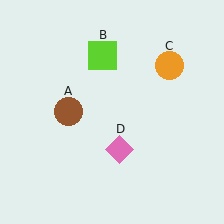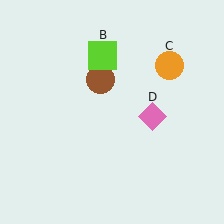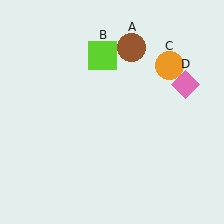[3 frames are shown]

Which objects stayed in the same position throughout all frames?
Lime square (object B) and orange circle (object C) remained stationary.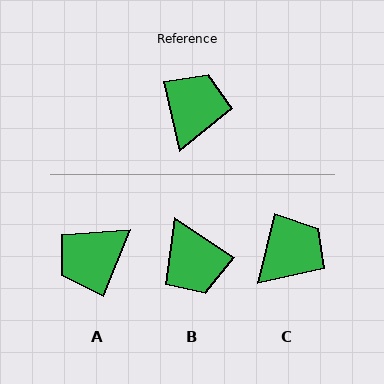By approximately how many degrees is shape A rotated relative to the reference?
Approximately 145 degrees counter-clockwise.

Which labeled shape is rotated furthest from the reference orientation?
A, about 145 degrees away.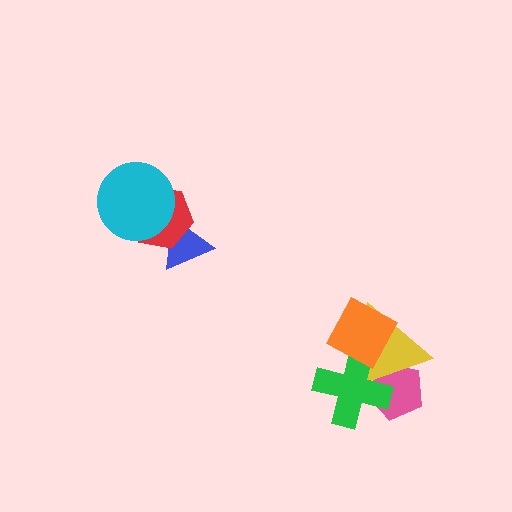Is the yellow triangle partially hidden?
Yes, it is partially covered by another shape.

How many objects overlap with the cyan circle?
1 object overlaps with the cyan circle.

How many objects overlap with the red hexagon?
2 objects overlap with the red hexagon.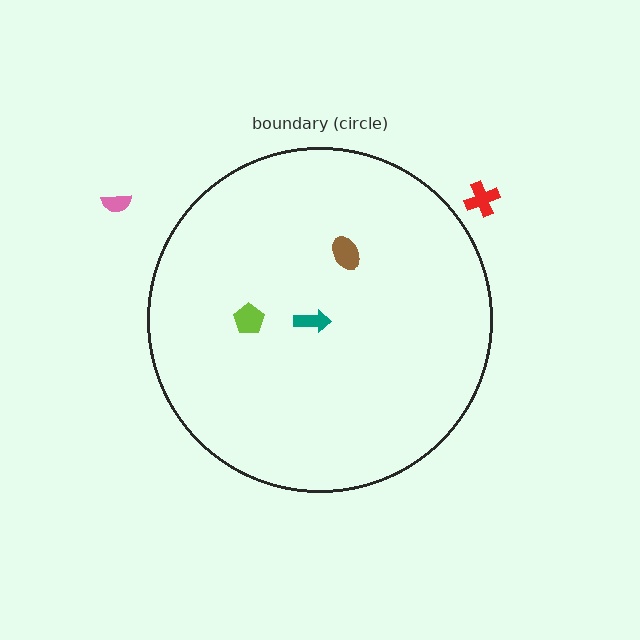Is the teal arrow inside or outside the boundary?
Inside.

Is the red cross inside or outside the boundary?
Outside.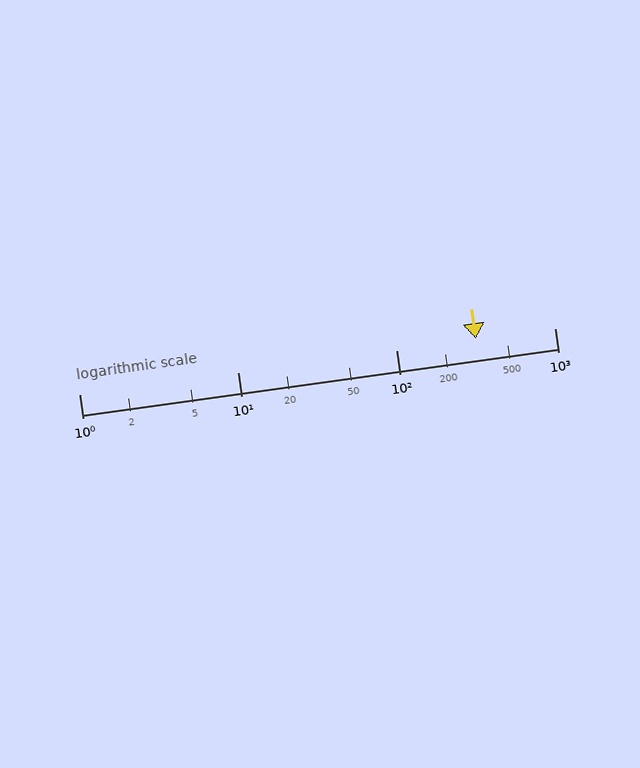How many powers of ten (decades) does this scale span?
The scale spans 3 decades, from 1 to 1000.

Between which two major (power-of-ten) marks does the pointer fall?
The pointer is between 100 and 1000.